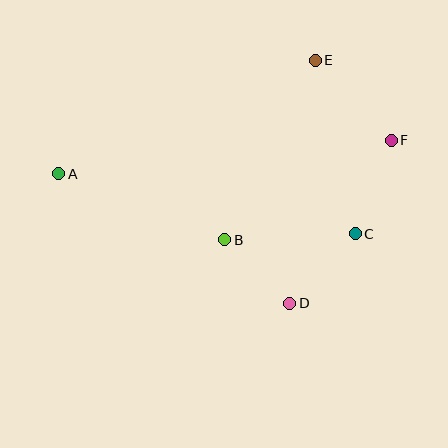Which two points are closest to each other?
Points B and D are closest to each other.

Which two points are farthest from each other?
Points A and F are farthest from each other.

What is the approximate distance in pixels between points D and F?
The distance between D and F is approximately 192 pixels.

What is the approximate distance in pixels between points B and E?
The distance between B and E is approximately 201 pixels.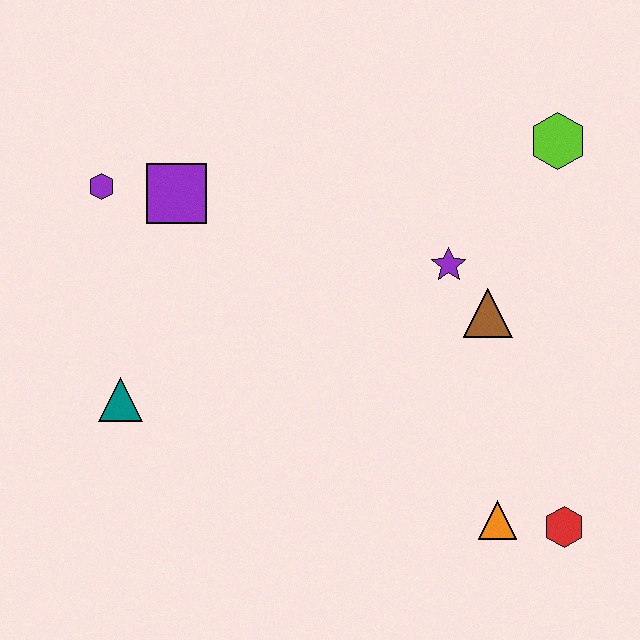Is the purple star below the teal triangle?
No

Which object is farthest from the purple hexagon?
The red hexagon is farthest from the purple hexagon.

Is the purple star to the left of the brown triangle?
Yes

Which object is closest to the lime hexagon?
The purple star is closest to the lime hexagon.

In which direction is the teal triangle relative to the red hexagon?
The teal triangle is to the left of the red hexagon.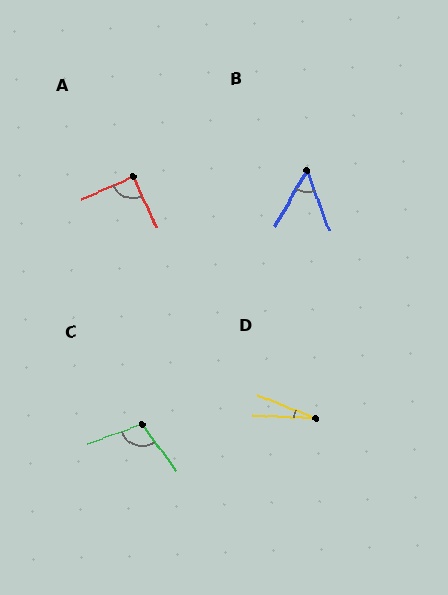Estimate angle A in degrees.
Approximately 92 degrees.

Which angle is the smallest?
D, at approximately 19 degrees.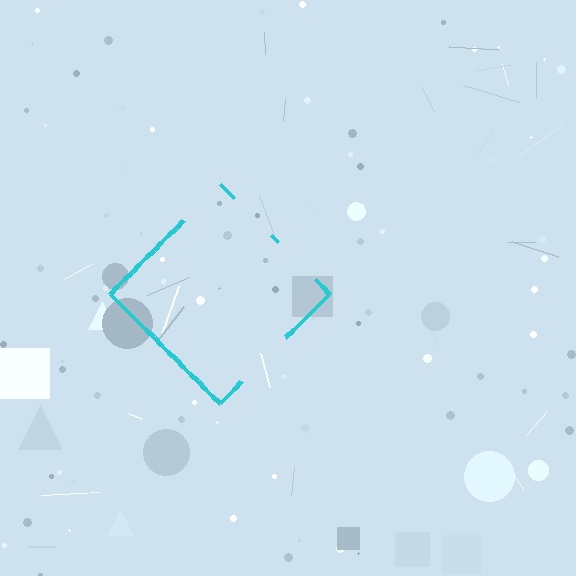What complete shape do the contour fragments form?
The contour fragments form a diamond.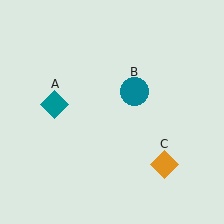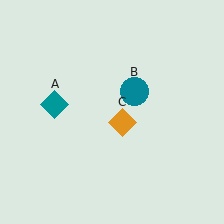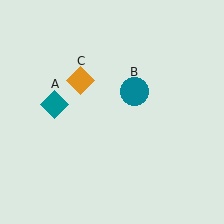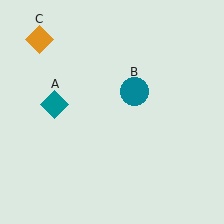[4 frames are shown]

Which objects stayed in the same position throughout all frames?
Teal diamond (object A) and teal circle (object B) remained stationary.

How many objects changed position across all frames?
1 object changed position: orange diamond (object C).